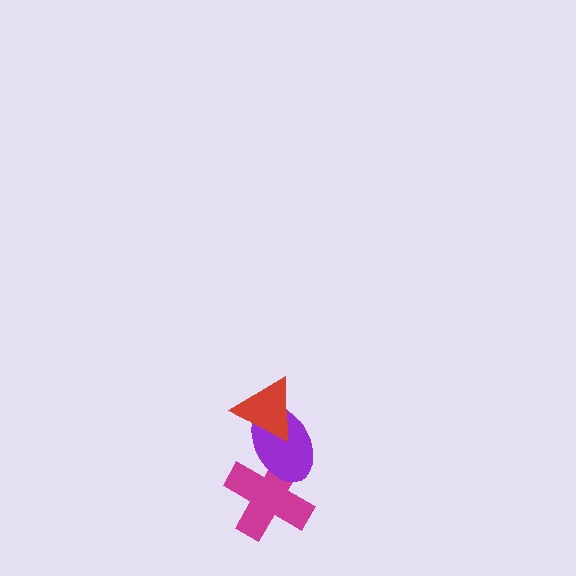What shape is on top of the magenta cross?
The purple ellipse is on top of the magenta cross.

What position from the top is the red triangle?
The red triangle is 1st from the top.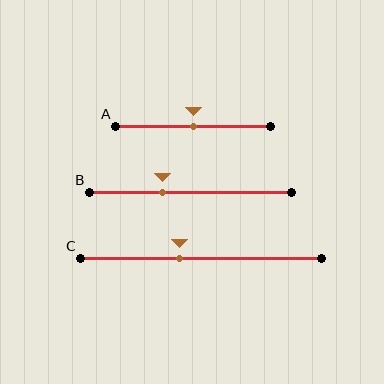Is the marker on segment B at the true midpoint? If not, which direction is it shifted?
No, the marker on segment B is shifted to the left by about 14% of the segment length.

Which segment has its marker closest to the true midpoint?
Segment A has its marker closest to the true midpoint.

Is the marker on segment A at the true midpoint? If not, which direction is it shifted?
Yes, the marker on segment A is at the true midpoint.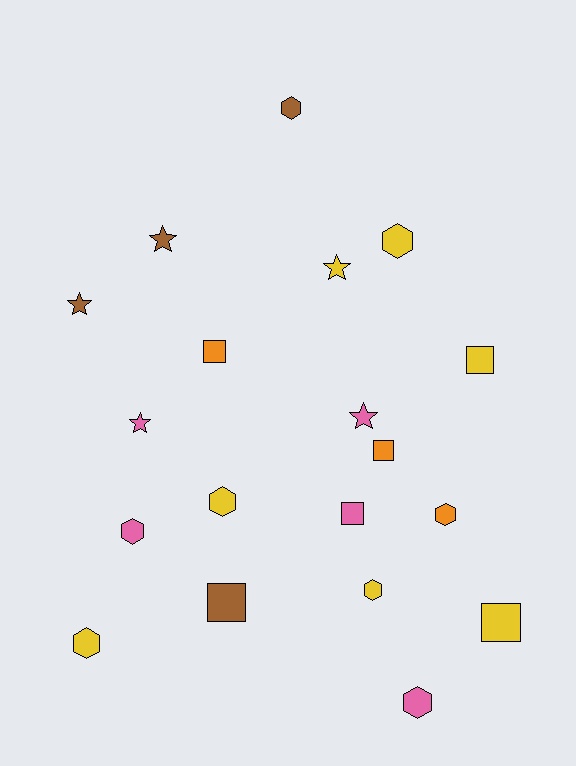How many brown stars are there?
There are 2 brown stars.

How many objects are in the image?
There are 19 objects.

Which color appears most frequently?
Yellow, with 7 objects.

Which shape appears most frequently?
Hexagon, with 8 objects.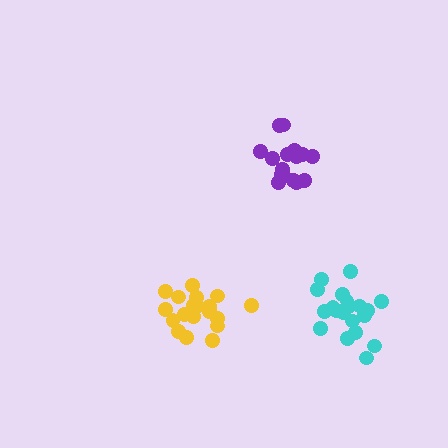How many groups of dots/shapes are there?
There are 3 groups.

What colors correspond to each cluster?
The clusters are colored: purple, cyan, yellow.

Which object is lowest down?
The cyan cluster is bottommost.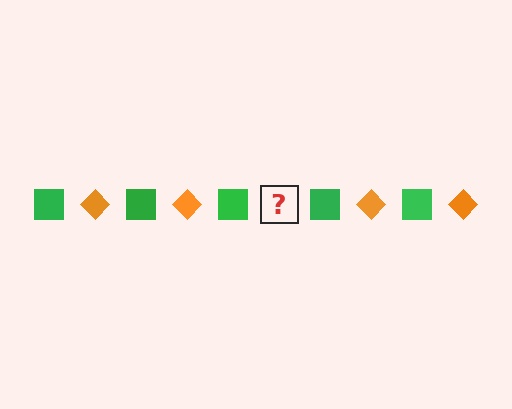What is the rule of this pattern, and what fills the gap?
The rule is that the pattern alternates between green square and orange diamond. The gap should be filled with an orange diamond.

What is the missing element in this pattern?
The missing element is an orange diamond.